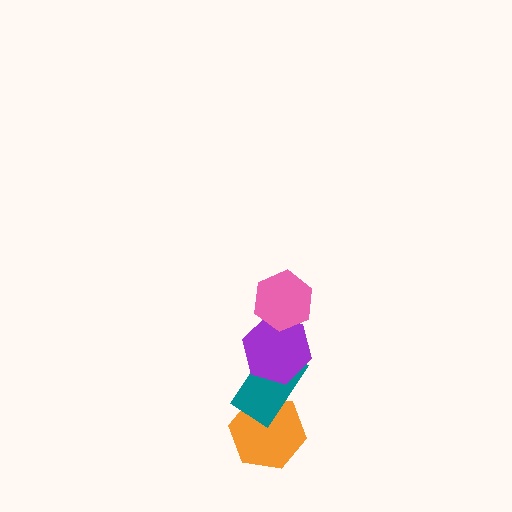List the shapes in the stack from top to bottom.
From top to bottom: the pink hexagon, the purple hexagon, the teal rectangle, the orange hexagon.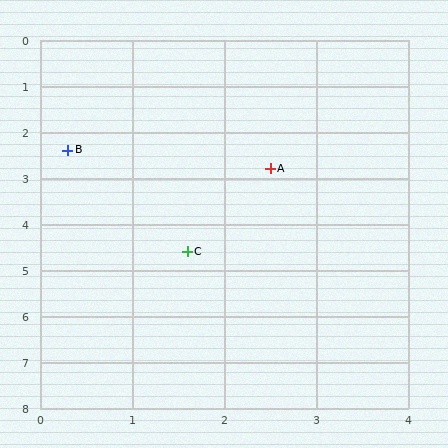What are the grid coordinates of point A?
Point A is at approximately (2.5, 2.8).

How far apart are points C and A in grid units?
Points C and A are about 2.0 grid units apart.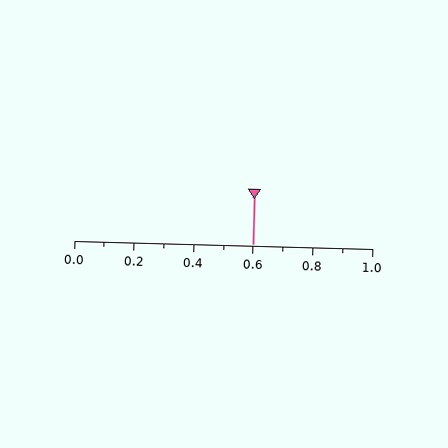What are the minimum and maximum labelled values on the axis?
The axis runs from 0.0 to 1.0.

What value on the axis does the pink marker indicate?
The marker indicates approximately 0.6.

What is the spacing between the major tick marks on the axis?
The major ticks are spaced 0.2 apart.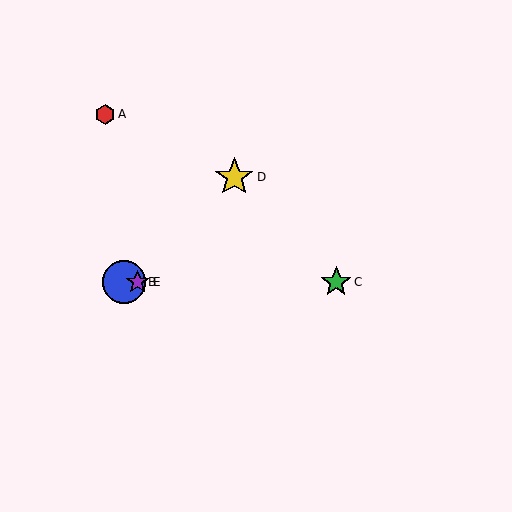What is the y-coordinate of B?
Object B is at y≈282.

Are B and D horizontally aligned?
No, B is at y≈282 and D is at y≈177.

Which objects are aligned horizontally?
Objects B, C, E are aligned horizontally.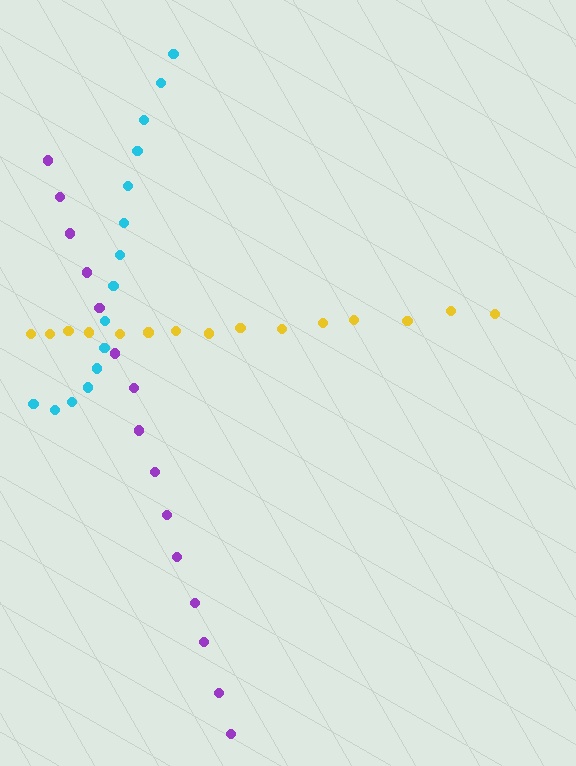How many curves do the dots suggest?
There are 3 distinct paths.